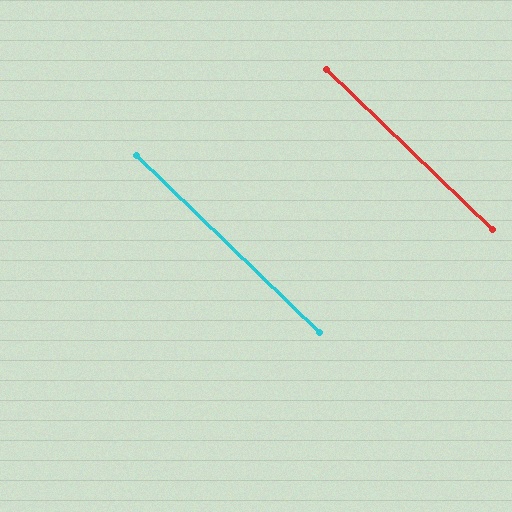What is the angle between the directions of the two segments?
Approximately 0 degrees.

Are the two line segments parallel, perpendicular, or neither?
Parallel — their directions differ by only 0.3°.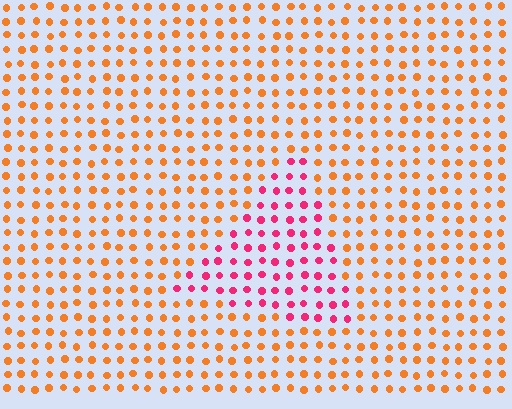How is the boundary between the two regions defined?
The boundary is defined purely by a slight shift in hue (about 49 degrees). Spacing, size, and orientation are identical on both sides.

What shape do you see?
I see a triangle.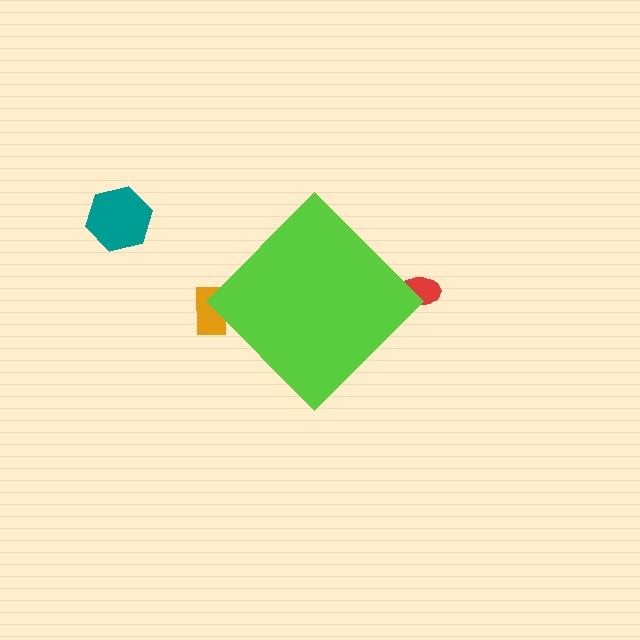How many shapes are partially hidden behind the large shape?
2 shapes are partially hidden.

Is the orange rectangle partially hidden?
Yes, the orange rectangle is partially hidden behind the lime diamond.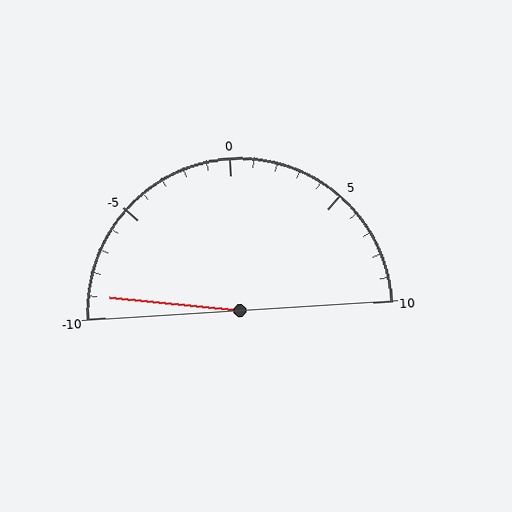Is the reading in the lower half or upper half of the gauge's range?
The reading is in the lower half of the range (-10 to 10).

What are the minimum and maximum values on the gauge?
The gauge ranges from -10 to 10.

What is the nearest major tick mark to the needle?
The nearest major tick mark is -10.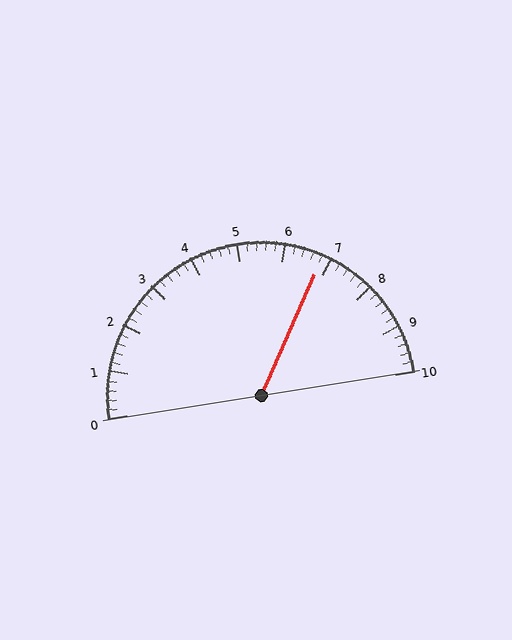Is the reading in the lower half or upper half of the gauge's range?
The reading is in the upper half of the range (0 to 10).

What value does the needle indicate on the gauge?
The needle indicates approximately 6.8.